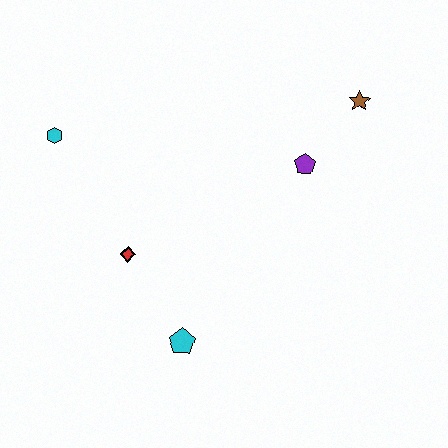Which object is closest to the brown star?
The purple pentagon is closest to the brown star.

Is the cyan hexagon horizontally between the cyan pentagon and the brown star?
No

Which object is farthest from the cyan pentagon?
The brown star is farthest from the cyan pentagon.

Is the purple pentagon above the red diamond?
Yes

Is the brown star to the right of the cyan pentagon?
Yes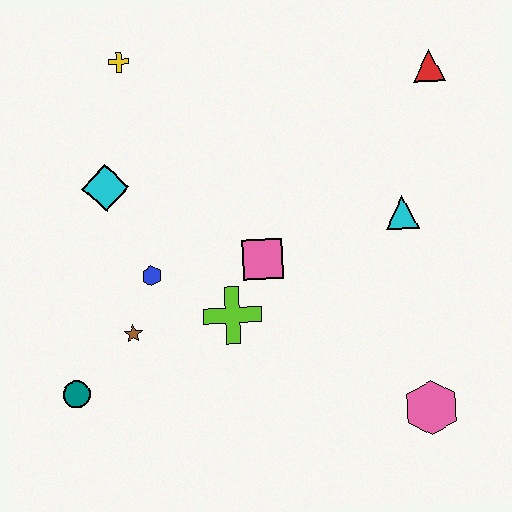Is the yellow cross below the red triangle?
No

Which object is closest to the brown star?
The blue hexagon is closest to the brown star.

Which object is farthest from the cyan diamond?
The pink hexagon is farthest from the cyan diamond.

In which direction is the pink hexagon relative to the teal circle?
The pink hexagon is to the right of the teal circle.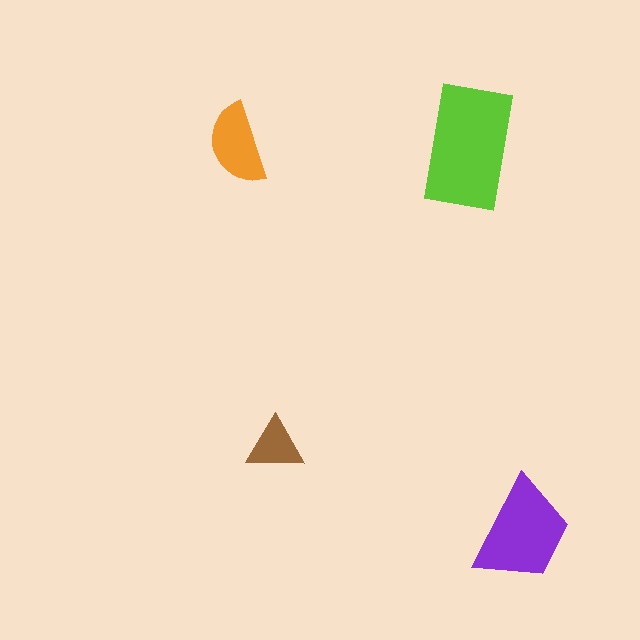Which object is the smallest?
The brown triangle.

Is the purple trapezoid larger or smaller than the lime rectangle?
Smaller.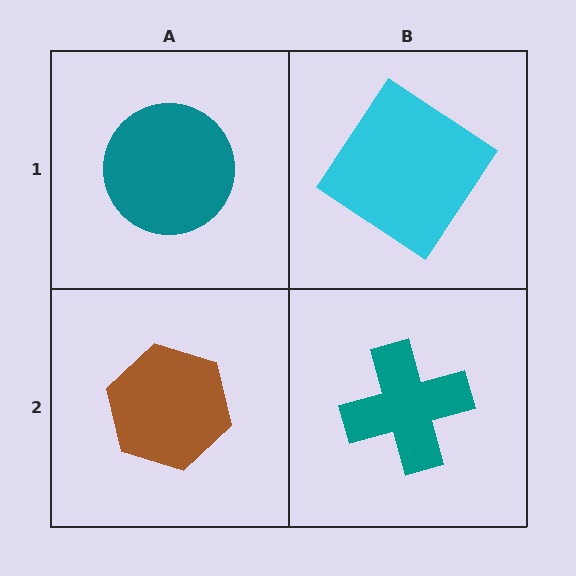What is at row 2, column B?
A teal cross.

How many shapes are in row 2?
2 shapes.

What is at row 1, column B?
A cyan diamond.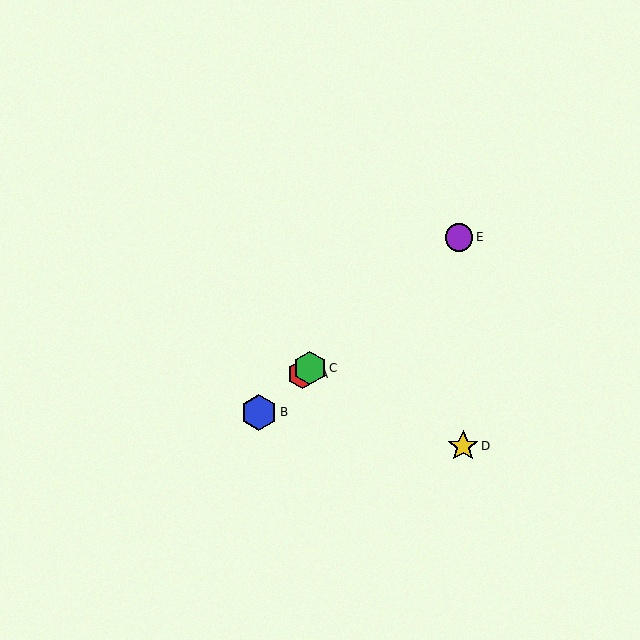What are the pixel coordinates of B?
Object B is at (259, 412).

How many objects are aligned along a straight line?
4 objects (A, B, C, E) are aligned along a straight line.